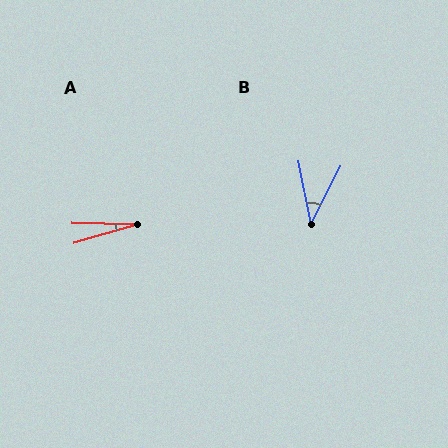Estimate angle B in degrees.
Approximately 38 degrees.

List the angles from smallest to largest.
A (17°), B (38°).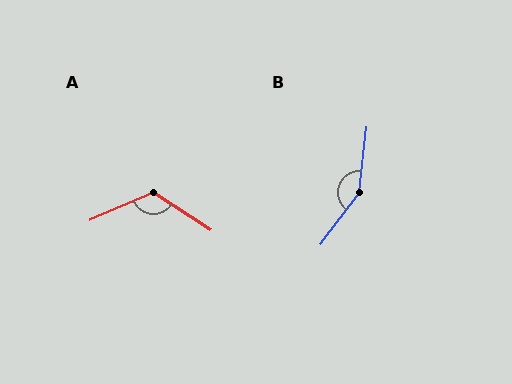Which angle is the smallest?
A, at approximately 123 degrees.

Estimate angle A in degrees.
Approximately 123 degrees.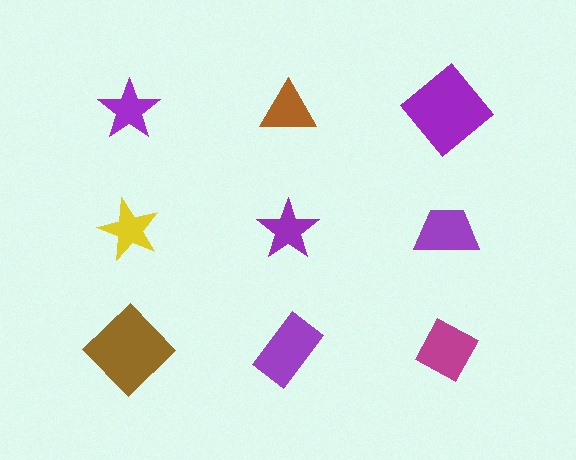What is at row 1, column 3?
A purple diamond.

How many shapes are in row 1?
3 shapes.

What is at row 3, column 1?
A brown diamond.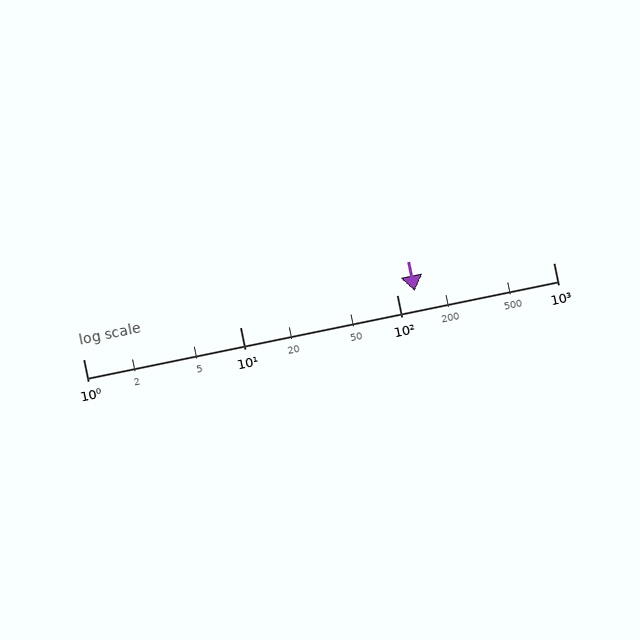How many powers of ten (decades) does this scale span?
The scale spans 3 decades, from 1 to 1000.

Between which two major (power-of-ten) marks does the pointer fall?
The pointer is between 100 and 1000.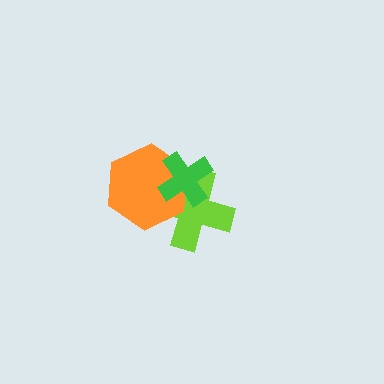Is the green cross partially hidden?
No, no other shape covers it.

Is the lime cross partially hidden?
Yes, it is partially covered by another shape.